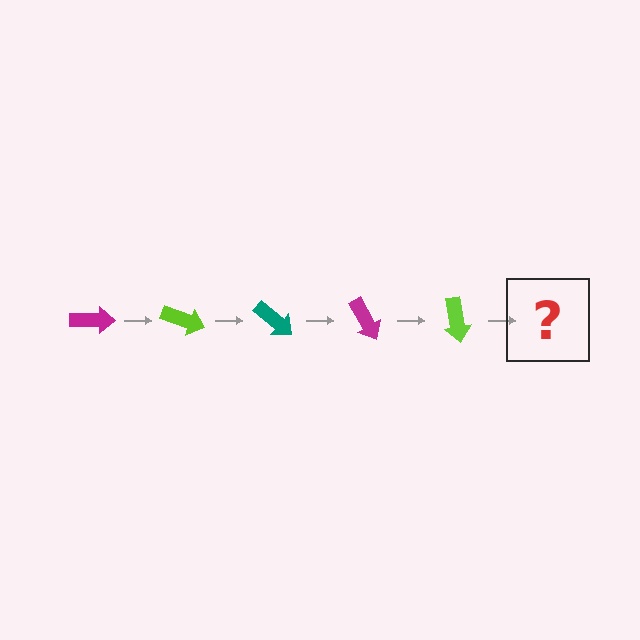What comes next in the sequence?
The next element should be a teal arrow, rotated 100 degrees from the start.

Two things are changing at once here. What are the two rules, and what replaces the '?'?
The two rules are that it rotates 20 degrees each step and the color cycles through magenta, lime, and teal. The '?' should be a teal arrow, rotated 100 degrees from the start.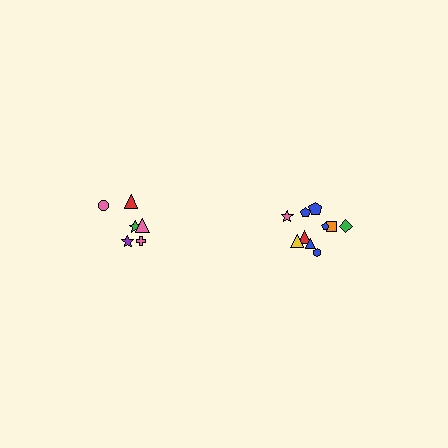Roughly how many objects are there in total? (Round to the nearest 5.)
Roughly 15 objects in total.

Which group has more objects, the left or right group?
The right group.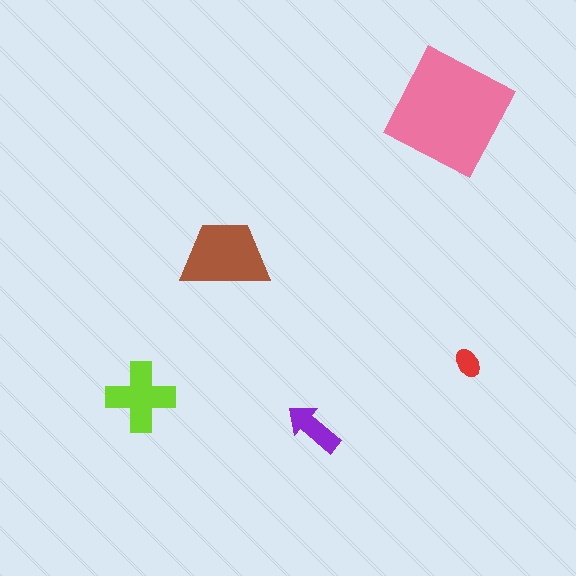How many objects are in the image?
There are 5 objects in the image.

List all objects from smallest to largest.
The red ellipse, the purple arrow, the lime cross, the brown trapezoid, the pink square.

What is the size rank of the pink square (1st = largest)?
1st.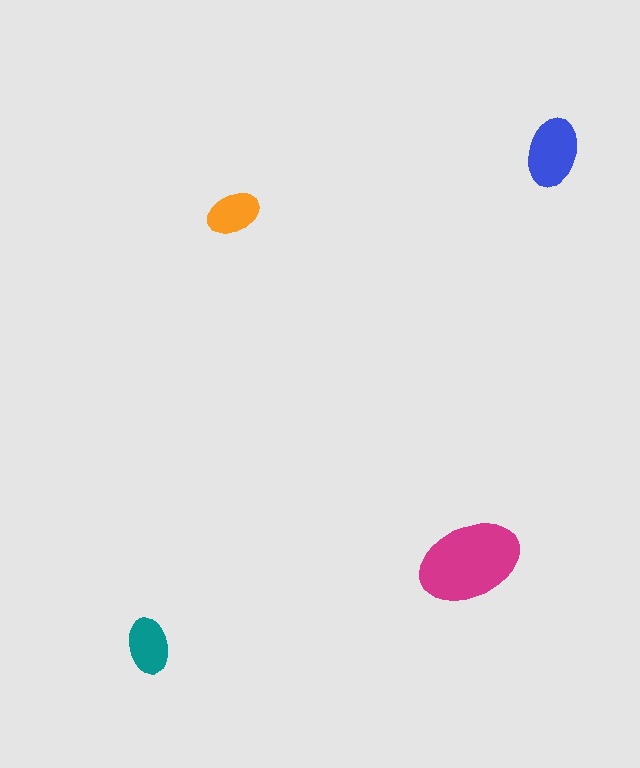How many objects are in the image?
There are 4 objects in the image.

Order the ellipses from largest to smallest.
the magenta one, the blue one, the teal one, the orange one.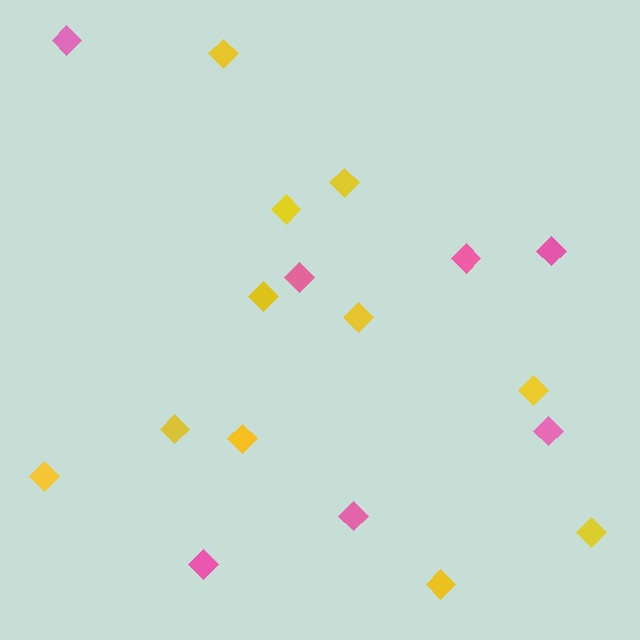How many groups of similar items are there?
There are 2 groups: one group of yellow diamonds (11) and one group of pink diamonds (7).